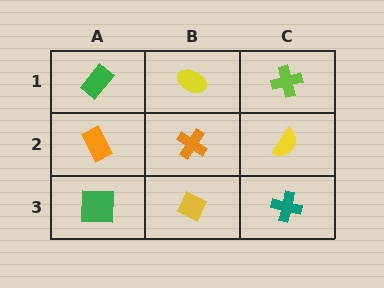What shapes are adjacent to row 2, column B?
A yellow ellipse (row 1, column B), a yellow diamond (row 3, column B), an orange rectangle (row 2, column A), a yellow semicircle (row 2, column C).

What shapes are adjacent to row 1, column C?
A yellow semicircle (row 2, column C), a yellow ellipse (row 1, column B).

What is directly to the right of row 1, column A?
A yellow ellipse.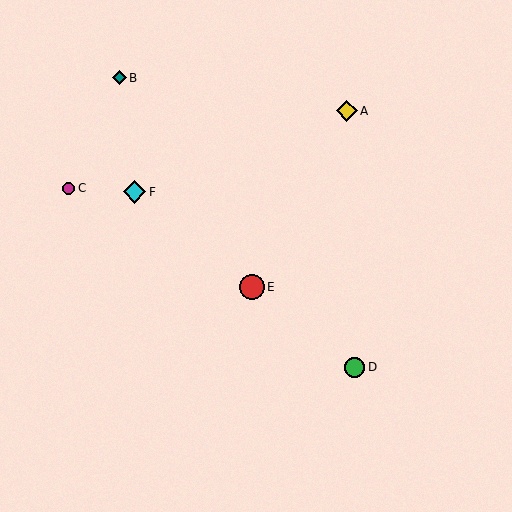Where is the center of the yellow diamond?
The center of the yellow diamond is at (347, 111).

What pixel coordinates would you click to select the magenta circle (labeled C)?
Click at (69, 188) to select the magenta circle C.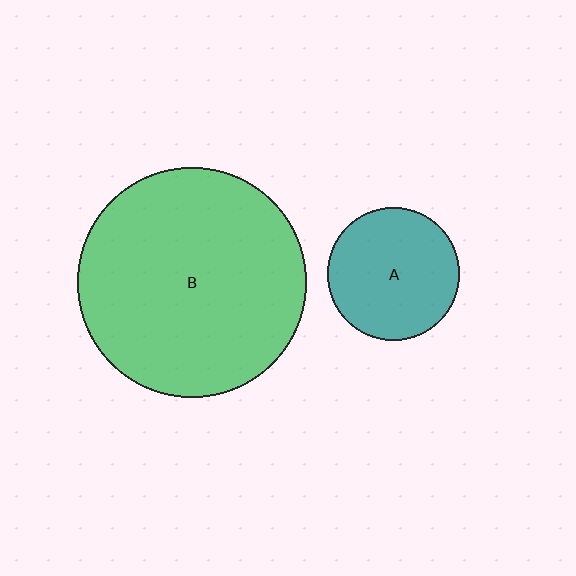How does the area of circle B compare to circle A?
Approximately 3.0 times.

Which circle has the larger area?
Circle B (green).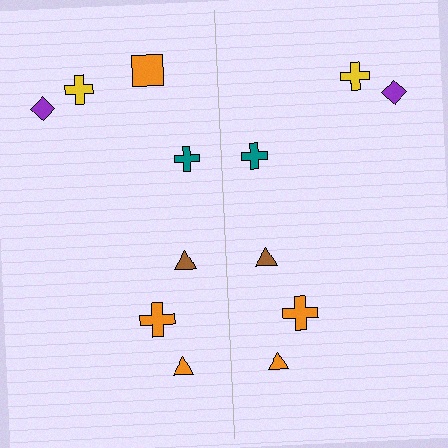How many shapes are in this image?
There are 13 shapes in this image.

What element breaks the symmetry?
A orange square is missing from the right side.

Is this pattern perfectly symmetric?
No, the pattern is not perfectly symmetric. A orange square is missing from the right side.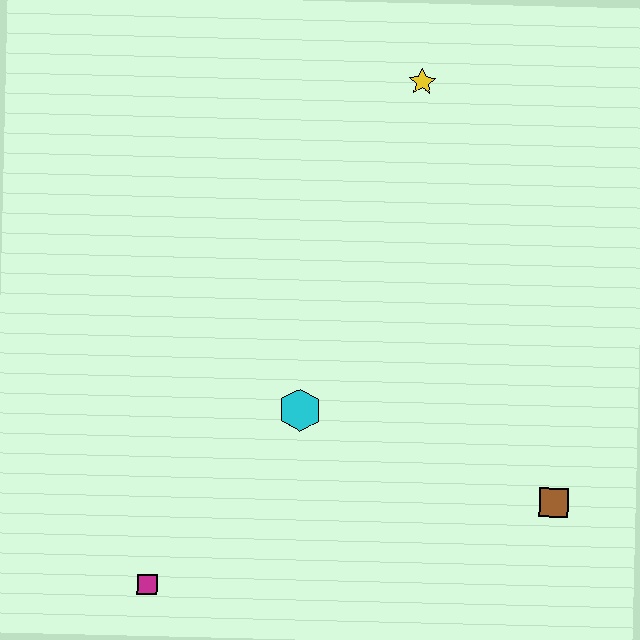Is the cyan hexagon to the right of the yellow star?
No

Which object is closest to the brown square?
The cyan hexagon is closest to the brown square.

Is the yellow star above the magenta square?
Yes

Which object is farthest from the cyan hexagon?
The yellow star is farthest from the cyan hexagon.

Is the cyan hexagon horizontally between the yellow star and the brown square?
No